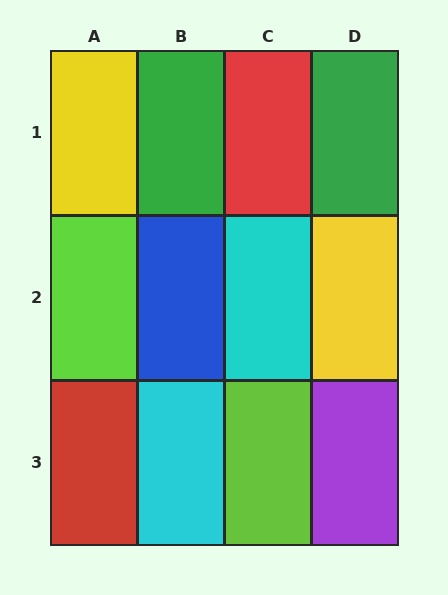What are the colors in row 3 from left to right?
Red, cyan, lime, purple.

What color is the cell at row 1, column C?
Red.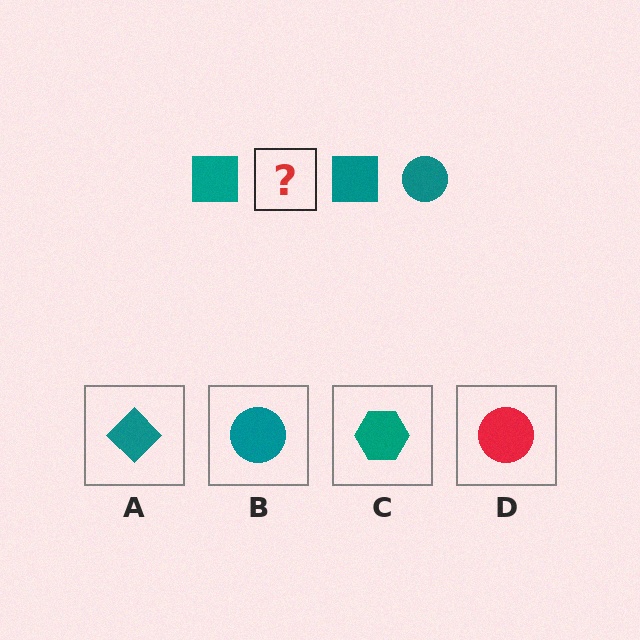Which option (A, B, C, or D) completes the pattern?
B.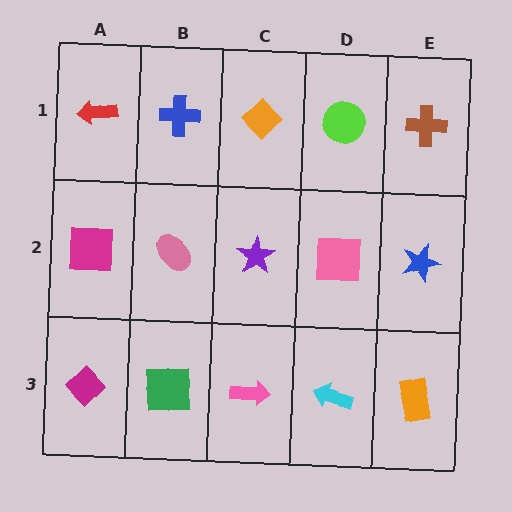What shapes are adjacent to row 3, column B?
A pink ellipse (row 2, column B), a magenta diamond (row 3, column A), a pink arrow (row 3, column C).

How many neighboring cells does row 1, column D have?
3.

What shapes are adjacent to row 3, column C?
A purple star (row 2, column C), a green square (row 3, column B), a cyan arrow (row 3, column D).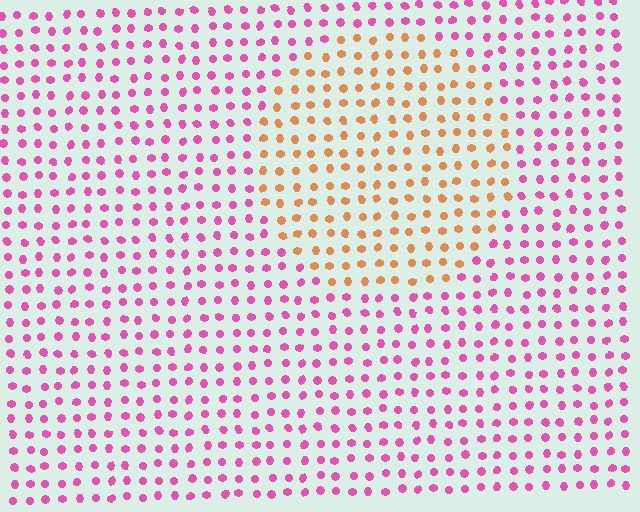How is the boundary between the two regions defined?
The boundary is defined purely by a slight shift in hue (about 64 degrees). Spacing, size, and orientation are identical on both sides.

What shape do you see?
I see a circle.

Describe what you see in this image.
The image is filled with small pink elements in a uniform arrangement. A circle-shaped region is visible where the elements are tinted to a slightly different hue, forming a subtle color boundary.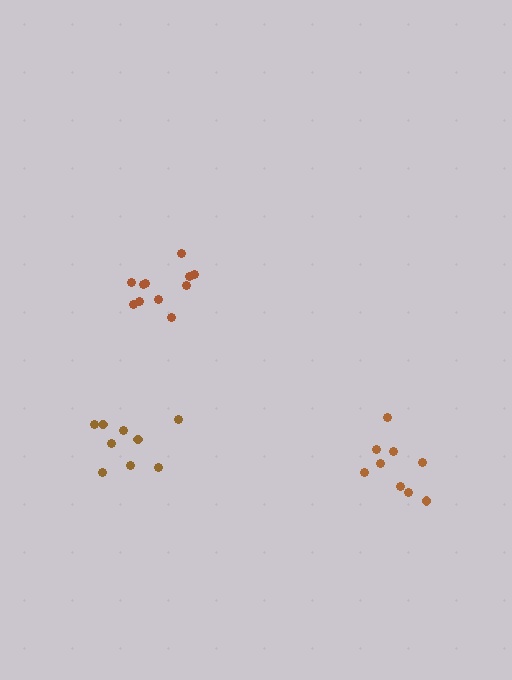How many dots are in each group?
Group 1: 9 dots, Group 2: 11 dots, Group 3: 9 dots (29 total).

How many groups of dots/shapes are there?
There are 3 groups.